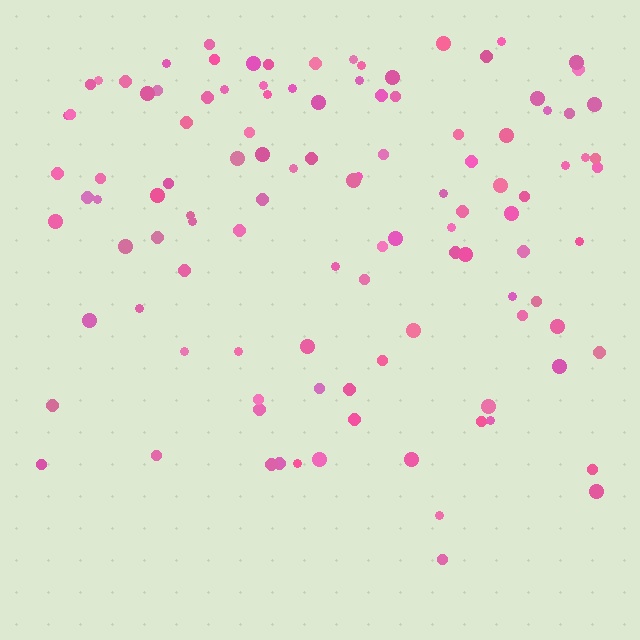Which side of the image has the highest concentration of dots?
The top.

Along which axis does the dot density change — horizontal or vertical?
Vertical.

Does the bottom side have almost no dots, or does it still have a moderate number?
Still a moderate number, just noticeably fewer than the top.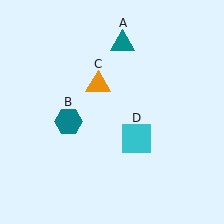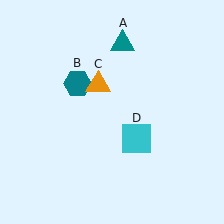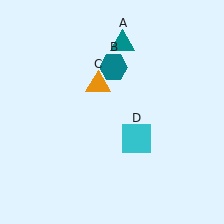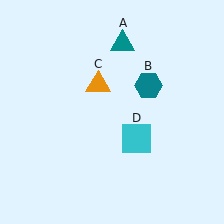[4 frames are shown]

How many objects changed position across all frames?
1 object changed position: teal hexagon (object B).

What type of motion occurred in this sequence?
The teal hexagon (object B) rotated clockwise around the center of the scene.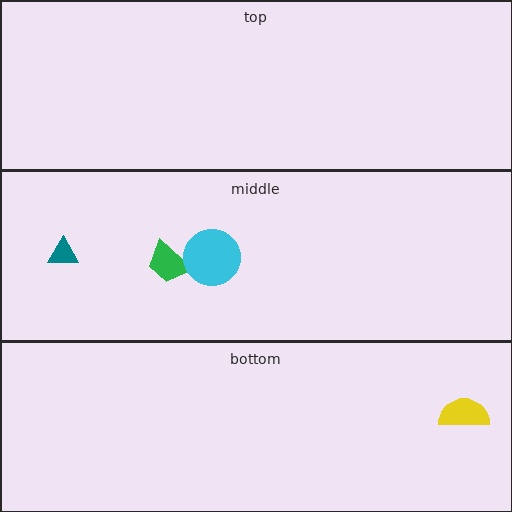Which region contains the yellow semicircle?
The bottom region.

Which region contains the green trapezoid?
The middle region.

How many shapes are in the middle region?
3.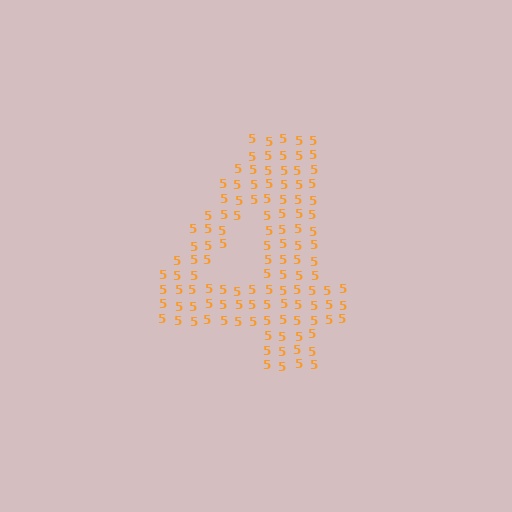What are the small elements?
The small elements are digit 5's.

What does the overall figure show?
The overall figure shows the digit 4.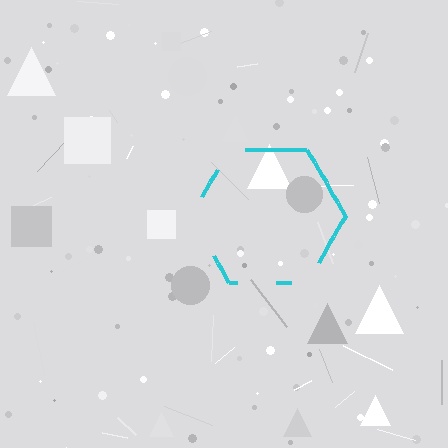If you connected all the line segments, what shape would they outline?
They would outline a hexagon.